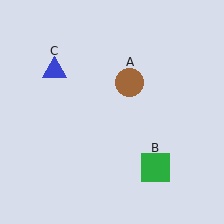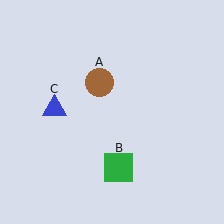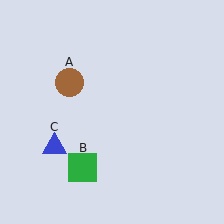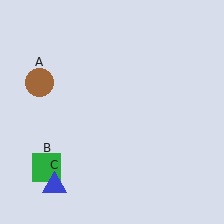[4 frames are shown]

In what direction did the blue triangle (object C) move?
The blue triangle (object C) moved down.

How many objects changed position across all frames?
3 objects changed position: brown circle (object A), green square (object B), blue triangle (object C).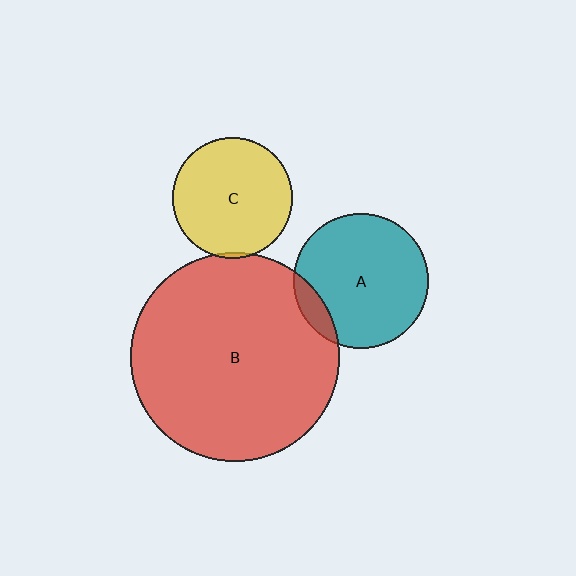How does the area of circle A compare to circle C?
Approximately 1.3 times.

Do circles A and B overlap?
Yes.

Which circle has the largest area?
Circle B (red).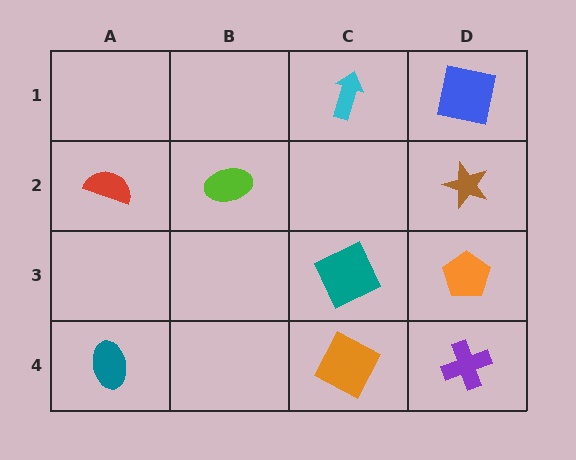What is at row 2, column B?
A lime ellipse.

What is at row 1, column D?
A blue square.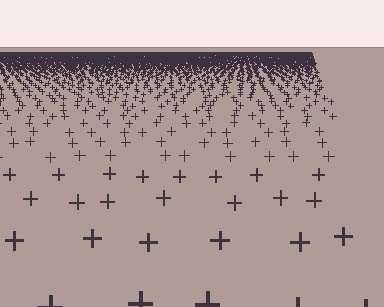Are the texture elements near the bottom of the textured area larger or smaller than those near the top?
Larger. Near the bottom, elements are closer to the viewer and appear at a bigger on-screen size.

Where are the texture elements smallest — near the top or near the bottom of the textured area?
Near the top.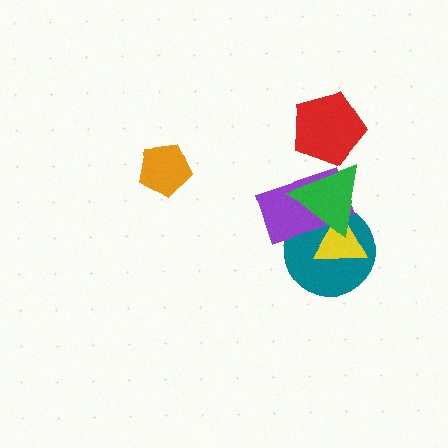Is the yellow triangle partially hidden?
Yes, it is partially covered by another shape.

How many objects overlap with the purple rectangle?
3 objects overlap with the purple rectangle.